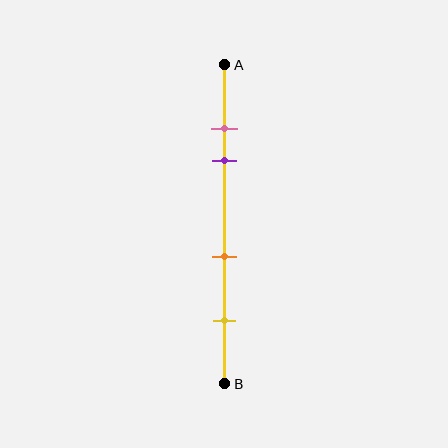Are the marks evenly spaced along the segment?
No, the marks are not evenly spaced.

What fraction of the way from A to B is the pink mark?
The pink mark is approximately 20% (0.2) of the way from A to B.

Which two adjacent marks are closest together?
The pink and purple marks are the closest adjacent pair.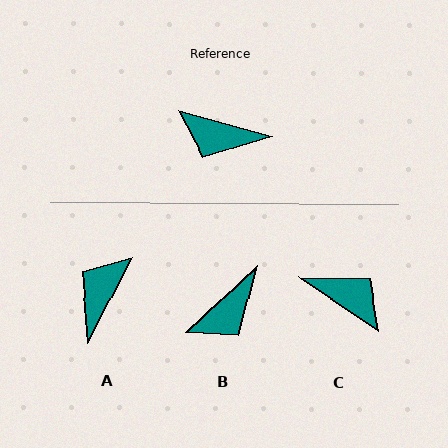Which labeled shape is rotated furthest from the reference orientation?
C, about 162 degrees away.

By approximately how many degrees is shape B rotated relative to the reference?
Approximately 59 degrees counter-clockwise.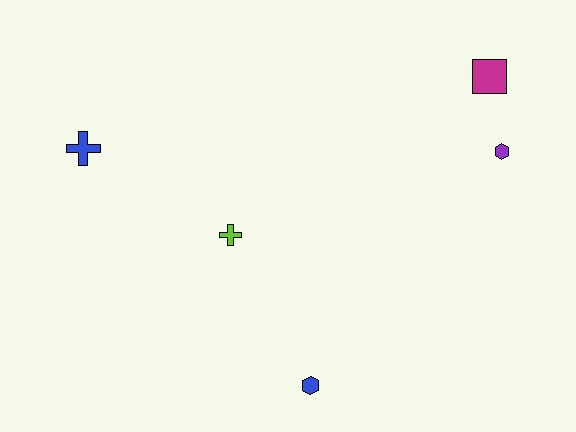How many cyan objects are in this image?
There are no cyan objects.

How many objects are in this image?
There are 5 objects.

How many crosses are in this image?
There are 2 crosses.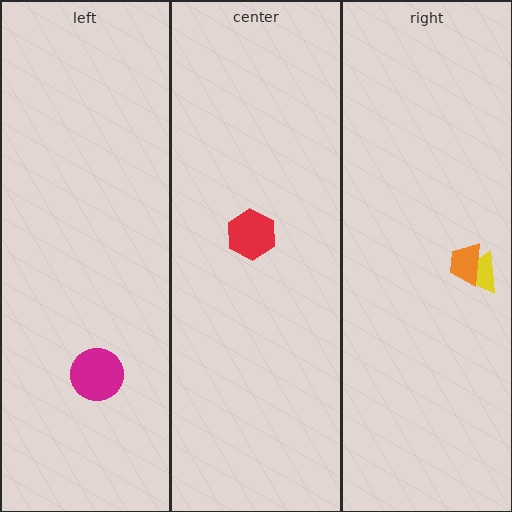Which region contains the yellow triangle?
The right region.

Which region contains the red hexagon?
The center region.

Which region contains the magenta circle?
The left region.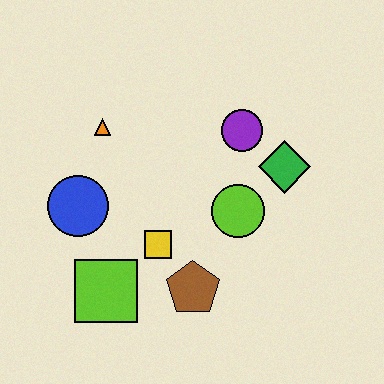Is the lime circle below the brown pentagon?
No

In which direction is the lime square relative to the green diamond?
The lime square is to the left of the green diamond.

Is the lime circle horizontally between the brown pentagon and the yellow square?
No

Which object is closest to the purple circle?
The green diamond is closest to the purple circle.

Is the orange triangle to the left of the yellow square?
Yes